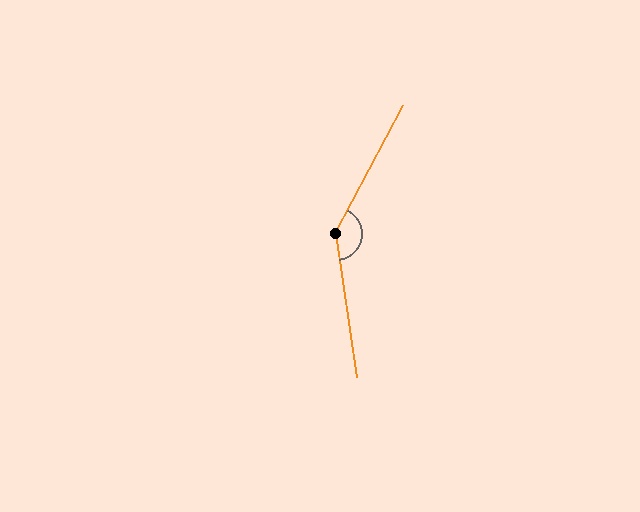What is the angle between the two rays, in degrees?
Approximately 144 degrees.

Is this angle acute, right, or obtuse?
It is obtuse.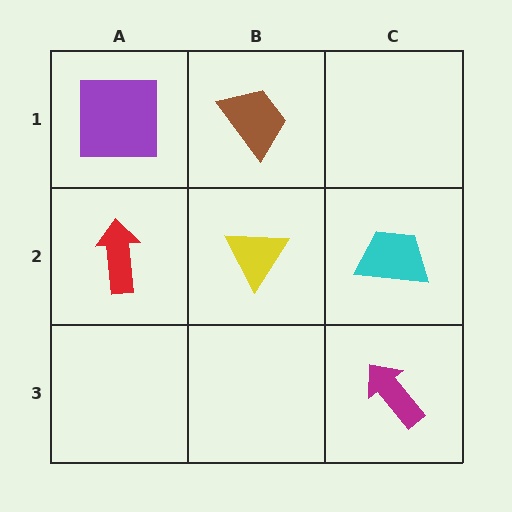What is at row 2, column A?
A red arrow.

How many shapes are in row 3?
1 shape.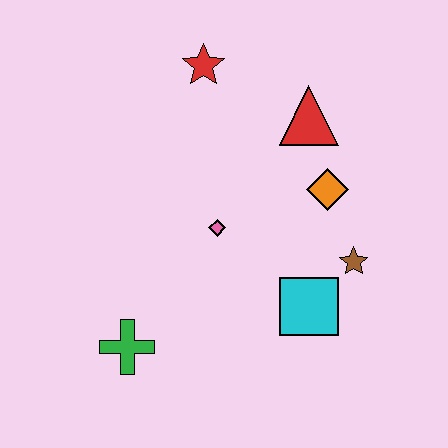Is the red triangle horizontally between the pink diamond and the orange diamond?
Yes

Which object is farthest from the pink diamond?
The red star is farthest from the pink diamond.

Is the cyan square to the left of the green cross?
No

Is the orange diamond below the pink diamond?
No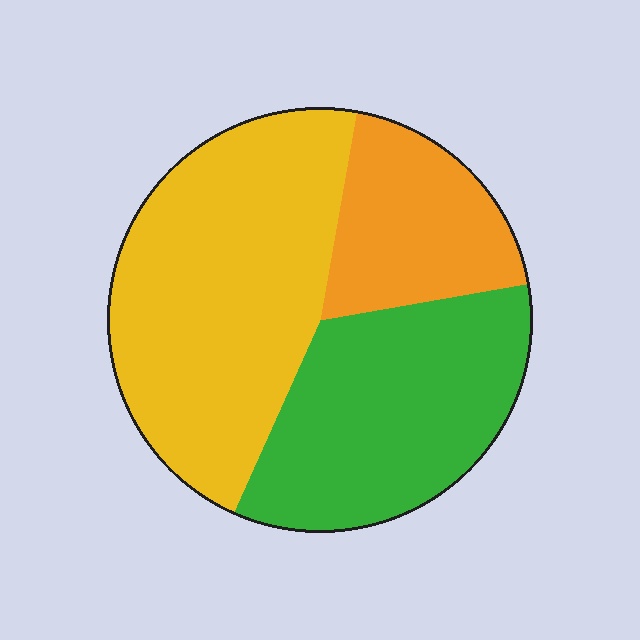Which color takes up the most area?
Yellow, at roughly 45%.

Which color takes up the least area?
Orange, at roughly 20%.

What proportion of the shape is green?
Green takes up about one third (1/3) of the shape.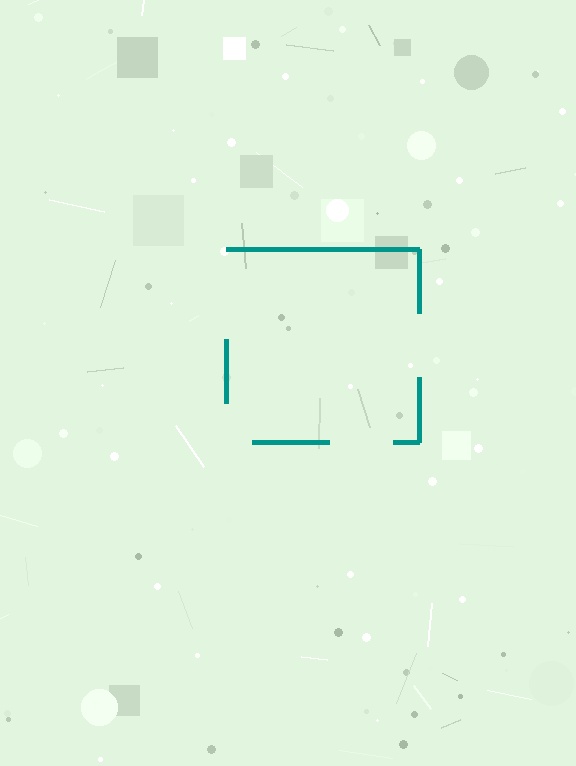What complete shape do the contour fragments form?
The contour fragments form a square.